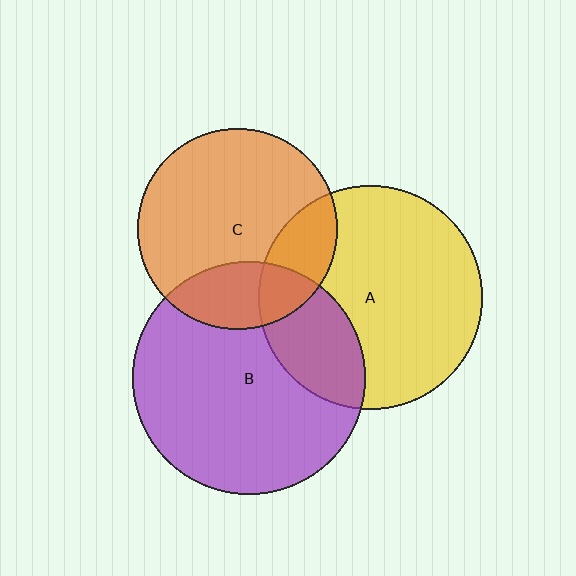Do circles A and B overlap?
Yes.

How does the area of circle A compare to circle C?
Approximately 1.3 times.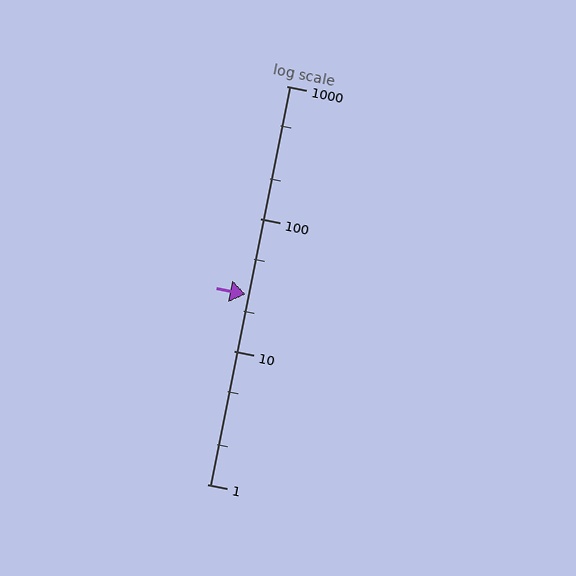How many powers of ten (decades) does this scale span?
The scale spans 3 decades, from 1 to 1000.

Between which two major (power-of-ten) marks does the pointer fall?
The pointer is between 10 and 100.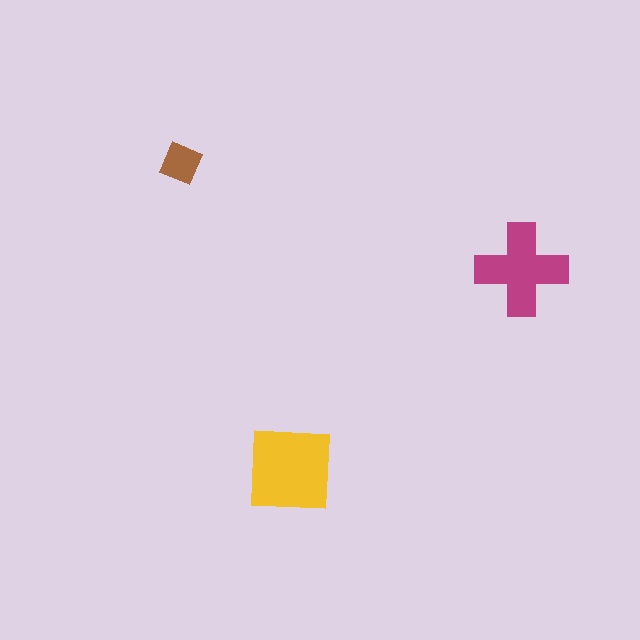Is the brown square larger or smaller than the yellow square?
Smaller.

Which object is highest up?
The brown square is topmost.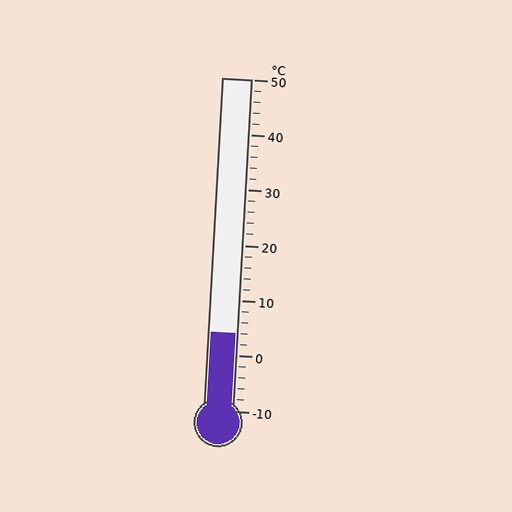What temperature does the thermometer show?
The thermometer shows approximately 4°C.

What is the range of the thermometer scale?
The thermometer scale ranges from -10°C to 50°C.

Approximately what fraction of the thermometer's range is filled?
The thermometer is filled to approximately 25% of its range.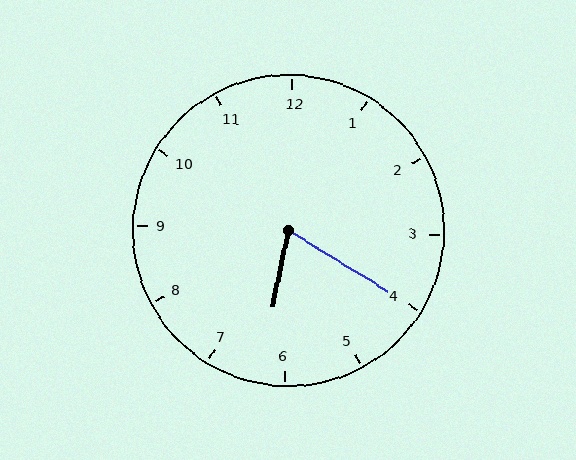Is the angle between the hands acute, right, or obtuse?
It is acute.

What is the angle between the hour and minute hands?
Approximately 70 degrees.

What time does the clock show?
6:20.